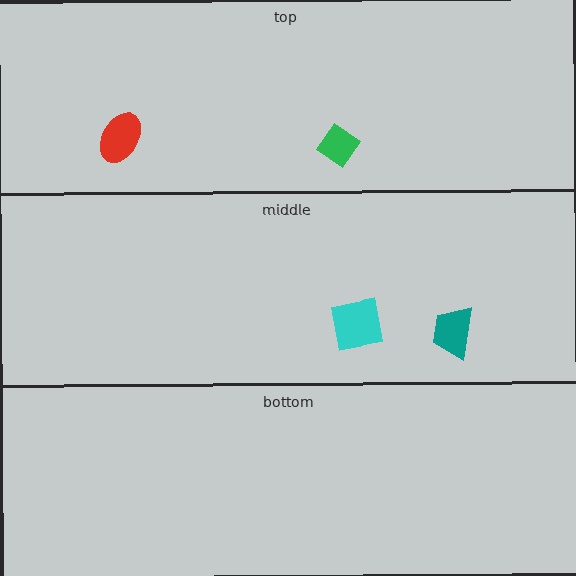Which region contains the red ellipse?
The top region.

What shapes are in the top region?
The green diamond, the red ellipse.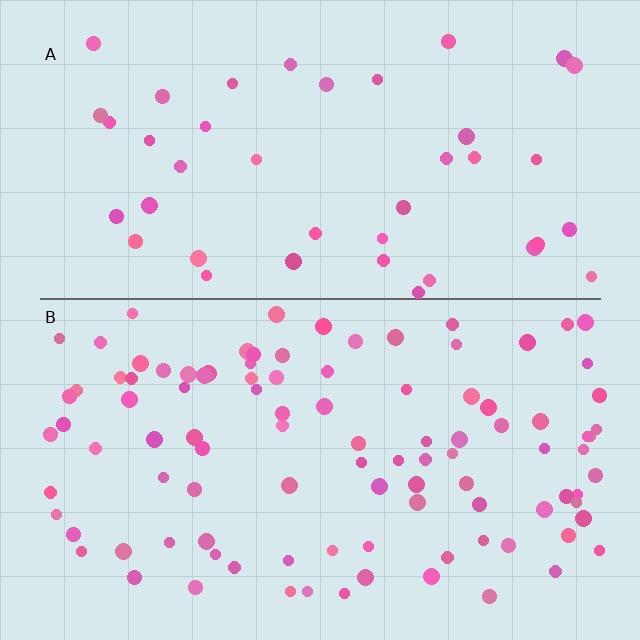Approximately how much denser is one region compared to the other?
Approximately 2.4× — region B over region A.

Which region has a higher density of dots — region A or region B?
B (the bottom).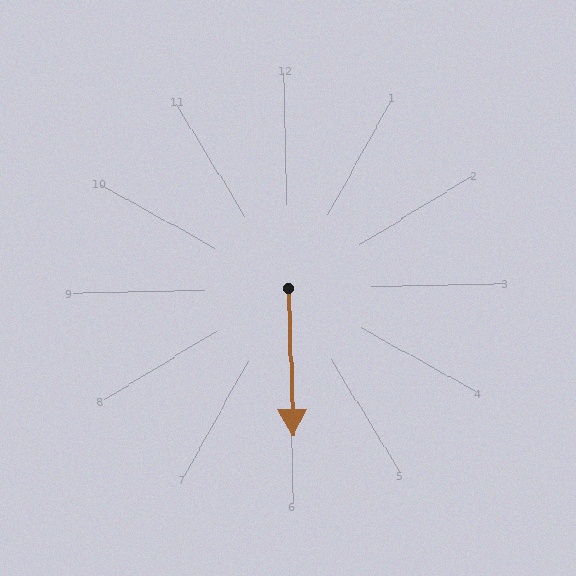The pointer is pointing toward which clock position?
Roughly 6 o'clock.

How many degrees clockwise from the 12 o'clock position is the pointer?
Approximately 180 degrees.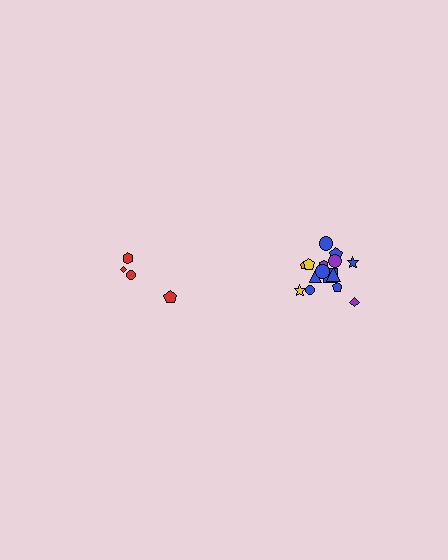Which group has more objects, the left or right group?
The right group.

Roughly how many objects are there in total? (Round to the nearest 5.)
Roughly 20 objects in total.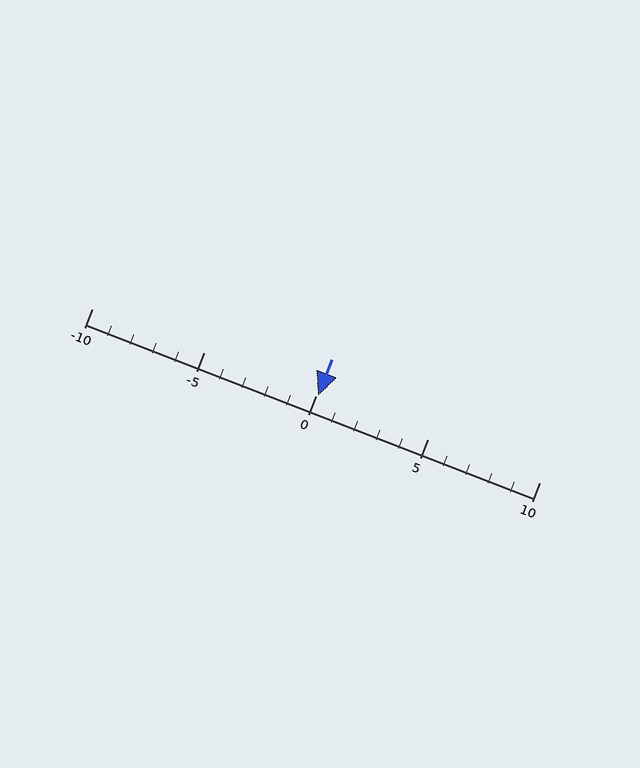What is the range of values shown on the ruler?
The ruler shows values from -10 to 10.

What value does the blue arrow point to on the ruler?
The blue arrow points to approximately 0.